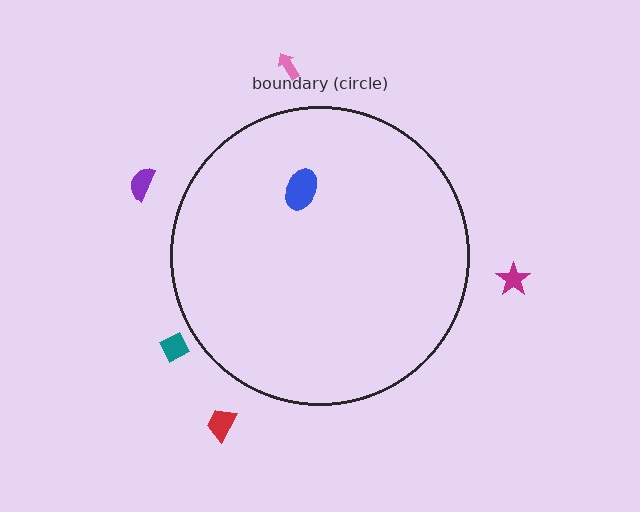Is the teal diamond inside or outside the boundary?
Outside.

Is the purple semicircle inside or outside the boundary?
Outside.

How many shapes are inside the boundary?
1 inside, 5 outside.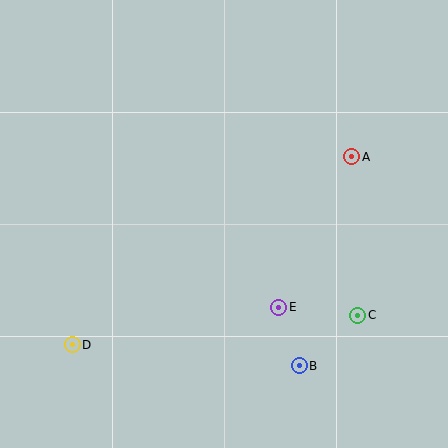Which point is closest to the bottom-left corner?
Point D is closest to the bottom-left corner.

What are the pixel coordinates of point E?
Point E is at (279, 307).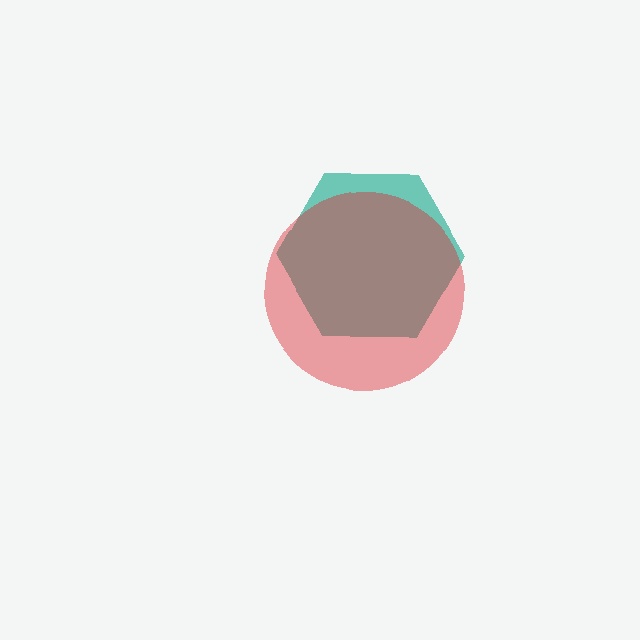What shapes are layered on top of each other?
The layered shapes are: a teal hexagon, a red circle.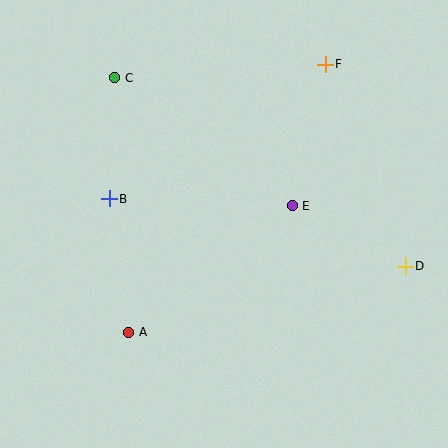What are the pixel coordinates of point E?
Point E is at (292, 206).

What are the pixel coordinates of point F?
Point F is at (325, 64).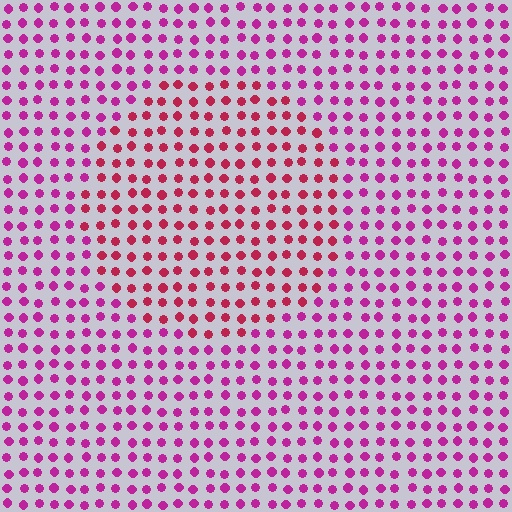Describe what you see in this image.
The image is filled with small magenta elements in a uniform arrangement. A circle-shaped region is visible where the elements are tinted to a slightly different hue, forming a subtle color boundary.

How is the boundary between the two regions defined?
The boundary is defined purely by a slight shift in hue (about 30 degrees). Spacing, size, and orientation are identical on both sides.